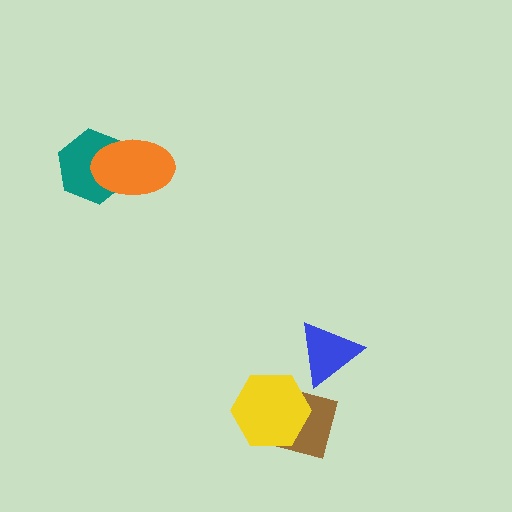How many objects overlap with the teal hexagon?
1 object overlaps with the teal hexagon.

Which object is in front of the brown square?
The yellow hexagon is in front of the brown square.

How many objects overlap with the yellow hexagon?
1 object overlaps with the yellow hexagon.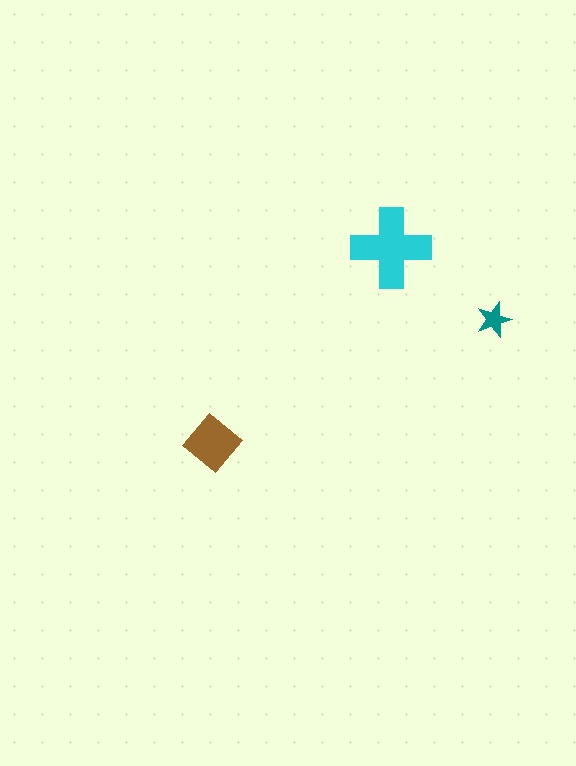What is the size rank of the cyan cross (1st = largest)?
1st.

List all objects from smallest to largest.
The teal star, the brown diamond, the cyan cross.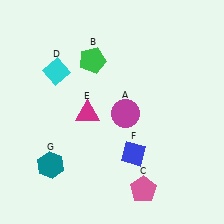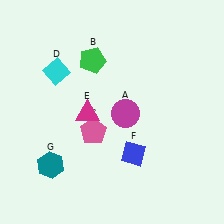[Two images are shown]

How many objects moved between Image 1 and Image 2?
1 object moved between the two images.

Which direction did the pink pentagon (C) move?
The pink pentagon (C) moved up.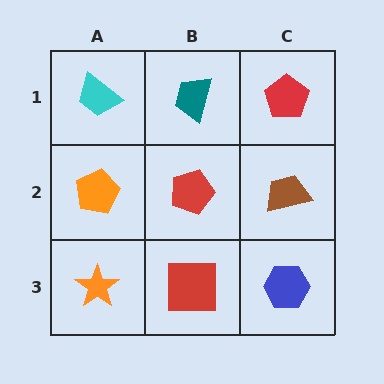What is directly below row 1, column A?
An orange pentagon.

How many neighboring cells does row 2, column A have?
3.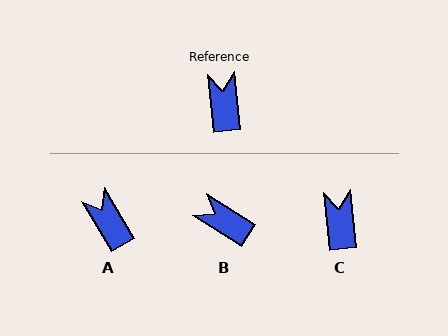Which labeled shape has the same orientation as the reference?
C.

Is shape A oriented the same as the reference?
No, it is off by about 25 degrees.